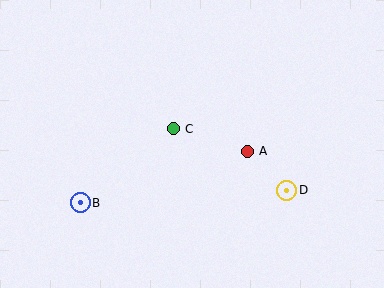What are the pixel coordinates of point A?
Point A is at (247, 151).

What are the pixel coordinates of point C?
Point C is at (173, 129).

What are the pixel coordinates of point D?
Point D is at (287, 190).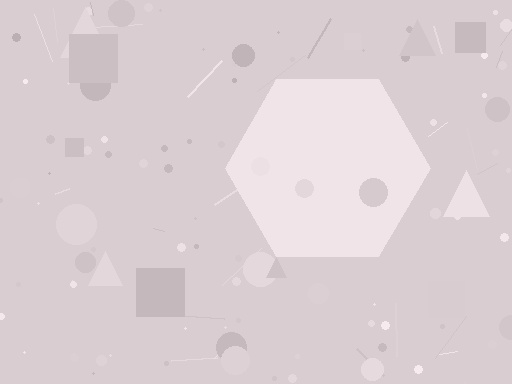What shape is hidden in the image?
A hexagon is hidden in the image.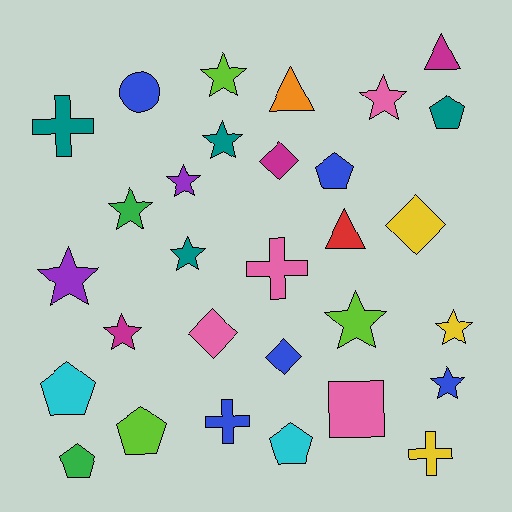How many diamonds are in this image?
There are 4 diamonds.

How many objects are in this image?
There are 30 objects.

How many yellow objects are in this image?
There are 3 yellow objects.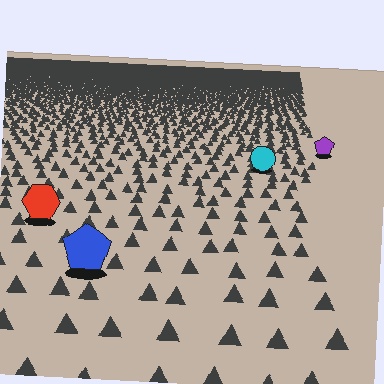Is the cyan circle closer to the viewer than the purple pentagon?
Yes. The cyan circle is closer — you can tell from the texture gradient: the ground texture is coarser near it.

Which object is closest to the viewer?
The blue pentagon is closest. The texture marks near it are larger and more spread out.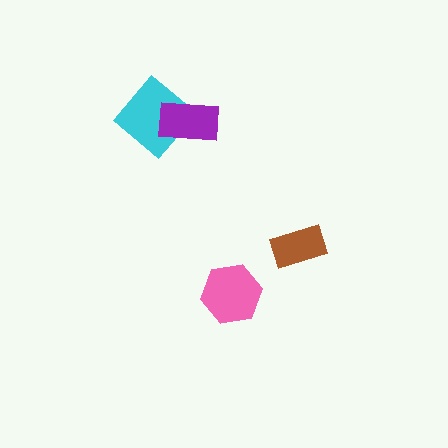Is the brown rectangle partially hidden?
No, no other shape covers it.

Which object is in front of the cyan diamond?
The purple rectangle is in front of the cyan diamond.